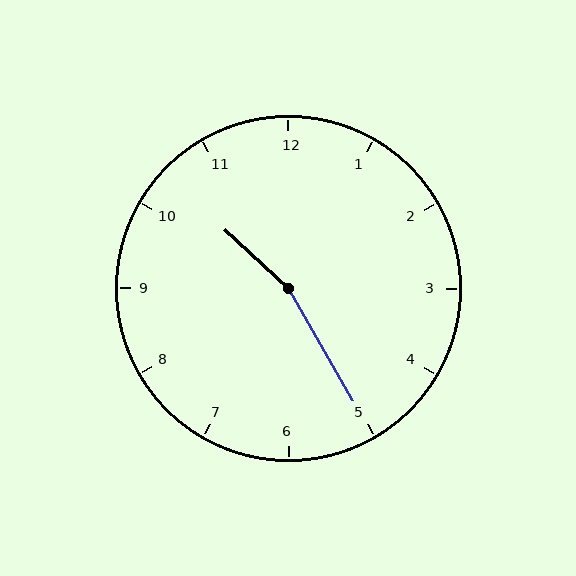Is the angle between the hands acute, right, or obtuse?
It is obtuse.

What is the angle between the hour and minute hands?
Approximately 162 degrees.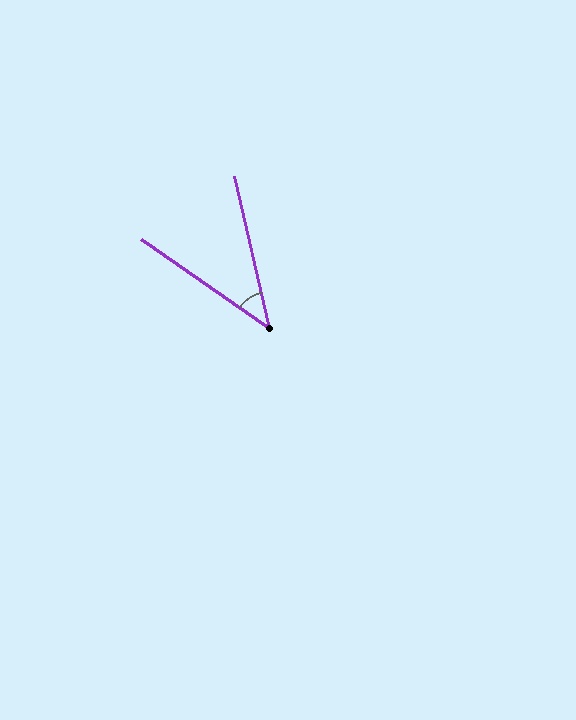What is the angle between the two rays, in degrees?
Approximately 42 degrees.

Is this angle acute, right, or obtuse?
It is acute.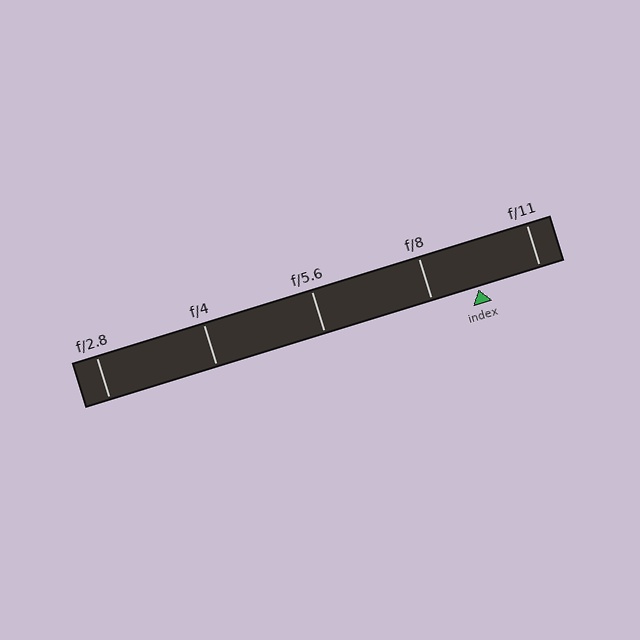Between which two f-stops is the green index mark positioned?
The index mark is between f/8 and f/11.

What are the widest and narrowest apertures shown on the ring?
The widest aperture shown is f/2.8 and the narrowest is f/11.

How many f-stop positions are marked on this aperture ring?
There are 5 f-stop positions marked.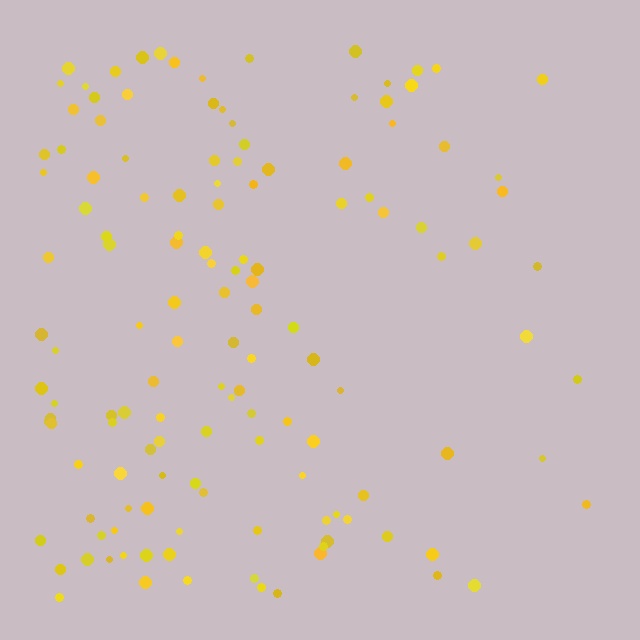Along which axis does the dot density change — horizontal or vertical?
Horizontal.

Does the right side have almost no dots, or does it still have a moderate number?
Still a moderate number, just noticeably fewer than the left.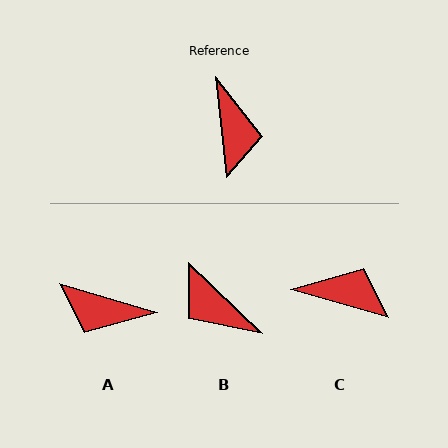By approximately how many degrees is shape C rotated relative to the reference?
Approximately 68 degrees counter-clockwise.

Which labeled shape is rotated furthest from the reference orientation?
B, about 140 degrees away.